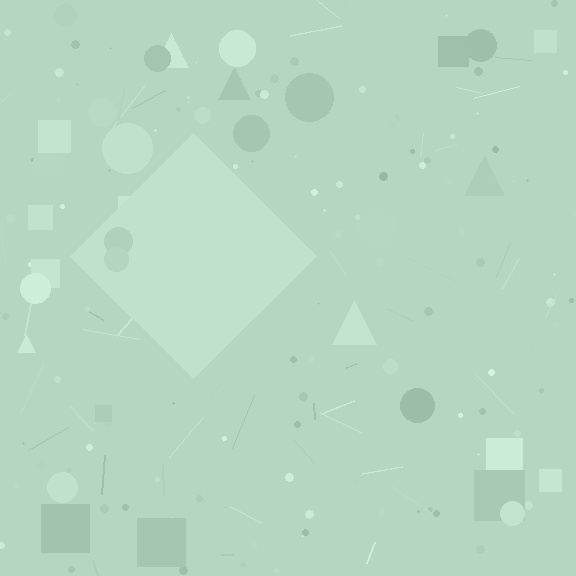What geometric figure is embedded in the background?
A diamond is embedded in the background.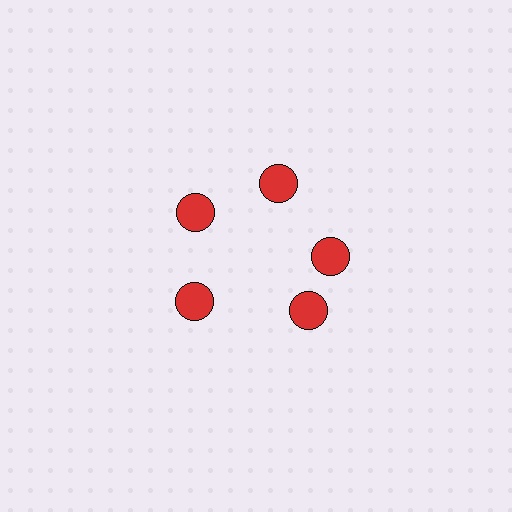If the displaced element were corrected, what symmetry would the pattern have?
It would have 5-fold rotational symmetry — the pattern would map onto itself every 72 degrees.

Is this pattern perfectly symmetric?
No. The 5 red circles are arranged in a ring, but one element near the 5 o'clock position is rotated out of alignment along the ring, breaking the 5-fold rotational symmetry.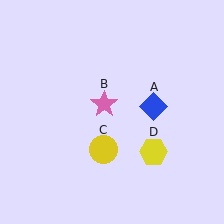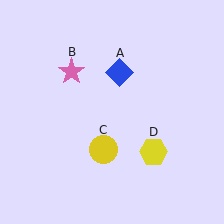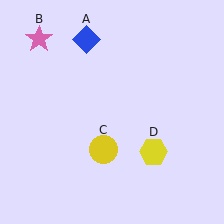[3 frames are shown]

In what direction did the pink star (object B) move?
The pink star (object B) moved up and to the left.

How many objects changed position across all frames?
2 objects changed position: blue diamond (object A), pink star (object B).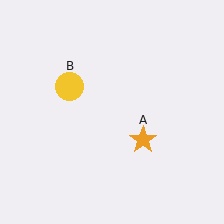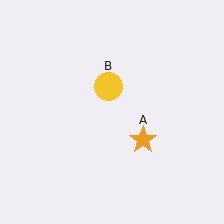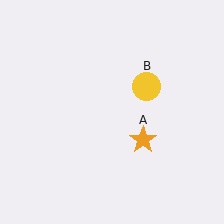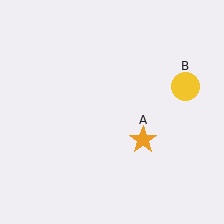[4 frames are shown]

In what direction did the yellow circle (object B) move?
The yellow circle (object B) moved right.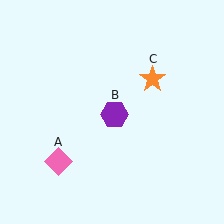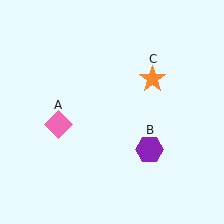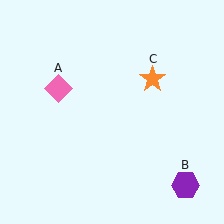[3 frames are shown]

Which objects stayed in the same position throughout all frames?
Orange star (object C) remained stationary.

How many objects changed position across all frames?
2 objects changed position: pink diamond (object A), purple hexagon (object B).